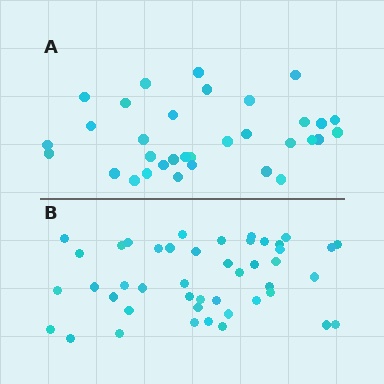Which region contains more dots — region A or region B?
Region B (the bottom region) has more dots.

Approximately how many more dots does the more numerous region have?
Region B has roughly 12 or so more dots than region A.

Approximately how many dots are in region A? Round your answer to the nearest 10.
About 30 dots. (The exact count is 33, which rounds to 30.)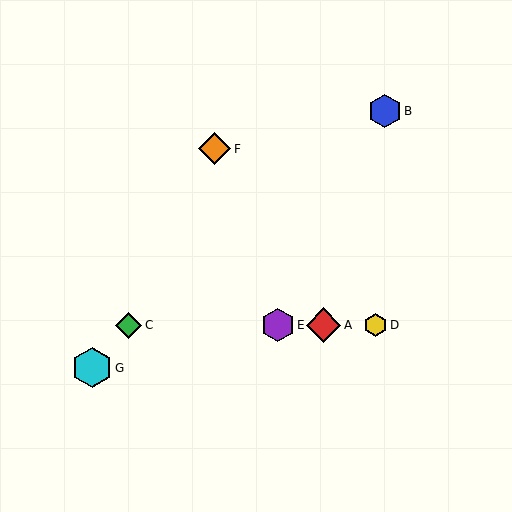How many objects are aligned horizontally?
4 objects (A, C, D, E) are aligned horizontally.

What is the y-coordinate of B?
Object B is at y≈111.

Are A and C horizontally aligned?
Yes, both are at y≈325.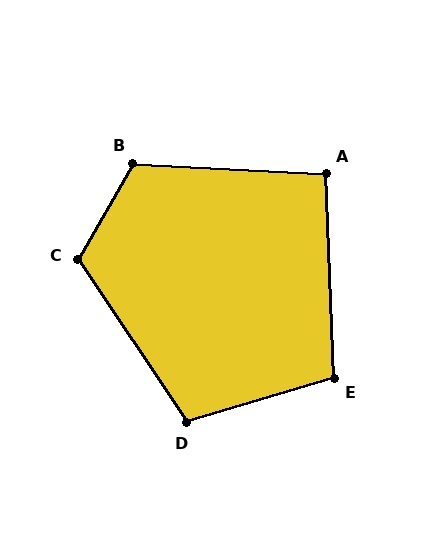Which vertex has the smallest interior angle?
A, at approximately 95 degrees.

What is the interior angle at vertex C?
Approximately 116 degrees (obtuse).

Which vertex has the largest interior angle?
B, at approximately 117 degrees.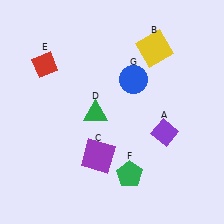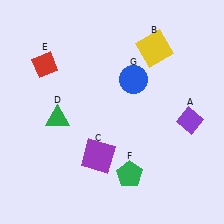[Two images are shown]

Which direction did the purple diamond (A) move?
The purple diamond (A) moved right.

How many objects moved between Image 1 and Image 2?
2 objects moved between the two images.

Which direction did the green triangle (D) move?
The green triangle (D) moved left.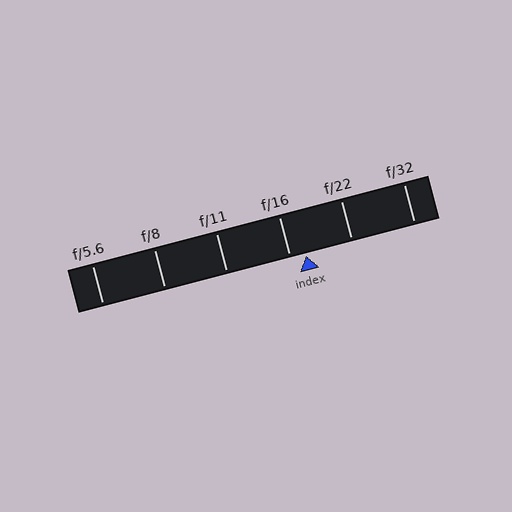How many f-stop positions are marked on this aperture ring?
There are 6 f-stop positions marked.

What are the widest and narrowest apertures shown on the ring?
The widest aperture shown is f/5.6 and the narrowest is f/32.